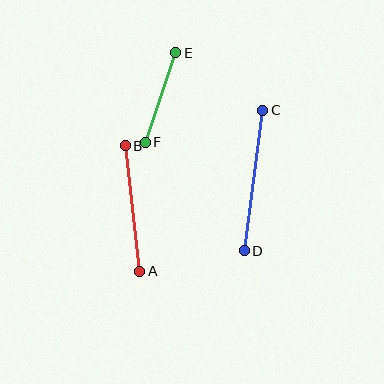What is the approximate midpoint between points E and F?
The midpoint is at approximately (160, 98) pixels.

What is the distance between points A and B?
The distance is approximately 126 pixels.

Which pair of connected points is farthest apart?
Points C and D are farthest apart.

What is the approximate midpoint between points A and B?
The midpoint is at approximately (132, 209) pixels.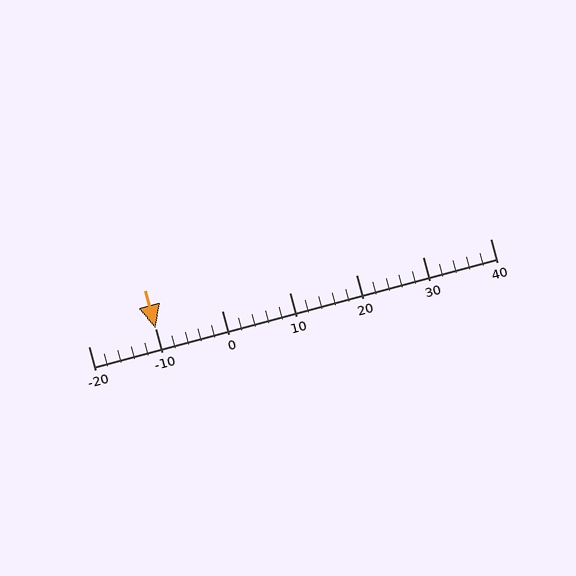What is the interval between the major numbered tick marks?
The major tick marks are spaced 10 units apart.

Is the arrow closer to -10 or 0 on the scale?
The arrow is closer to -10.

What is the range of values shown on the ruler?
The ruler shows values from -20 to 40.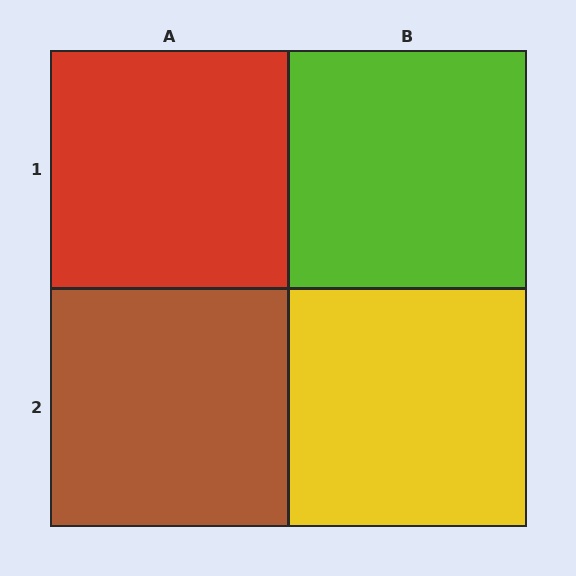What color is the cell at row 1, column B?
Lime.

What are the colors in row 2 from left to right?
Brown, yellow.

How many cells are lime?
1 cell is lime.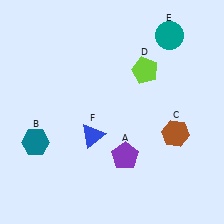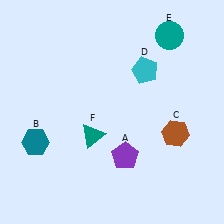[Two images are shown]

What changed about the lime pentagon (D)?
In Image 1, D is lime. In Image 2, it changed to cyan.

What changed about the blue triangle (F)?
In Image 1, F is blue. In Image 2, it changed to teal.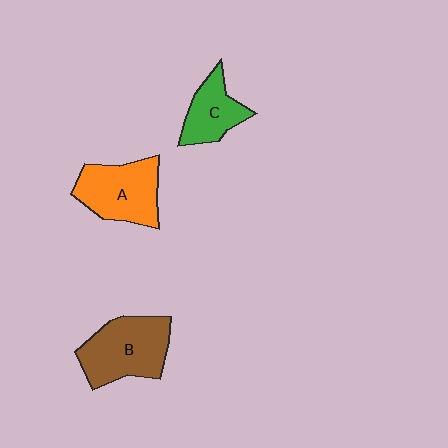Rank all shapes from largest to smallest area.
From largest to smallest: B (brown), A (orange), C (green).